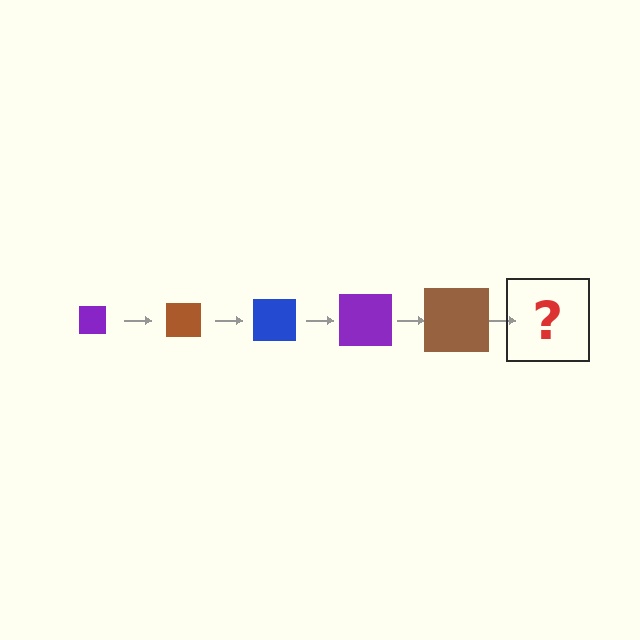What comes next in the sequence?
The next element should be a blue square, larger than the previous one.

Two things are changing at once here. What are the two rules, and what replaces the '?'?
The two rules are that the square grows larger each step and the color cycles through purple, brown, and blue. The '?' should be a blue square, larger than the previous one.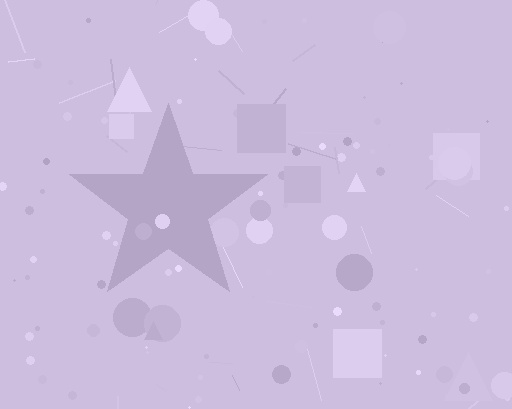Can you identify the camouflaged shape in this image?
The camouflaged shape is a star.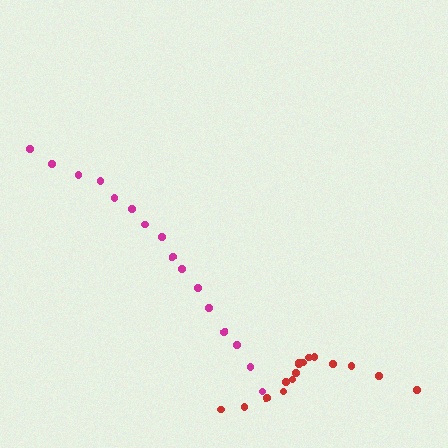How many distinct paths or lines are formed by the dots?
There are 2 distinct paths.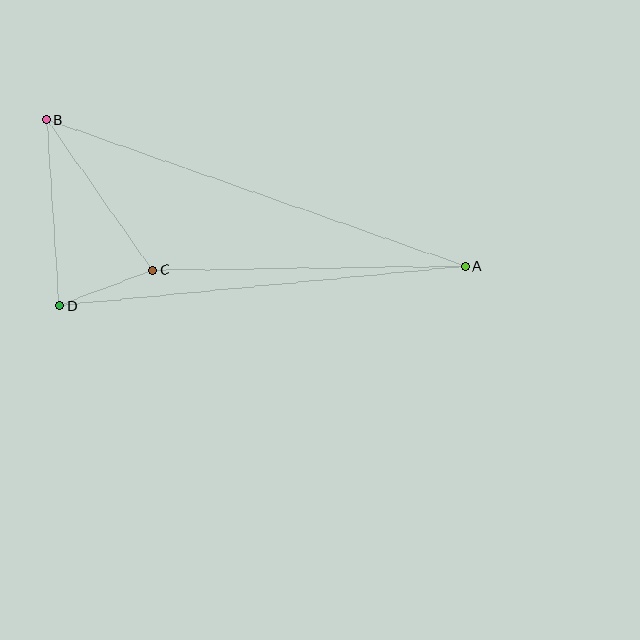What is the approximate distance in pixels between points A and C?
The distance between A and C is approximately 313 pixels.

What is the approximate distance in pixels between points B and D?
The distance between B and D is approximately 186 pixels.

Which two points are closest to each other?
Points C and D are closest to each other.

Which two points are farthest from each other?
Points A and B are farthest from each other.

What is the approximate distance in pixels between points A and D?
The distance between A and D is approximately 408 pixels.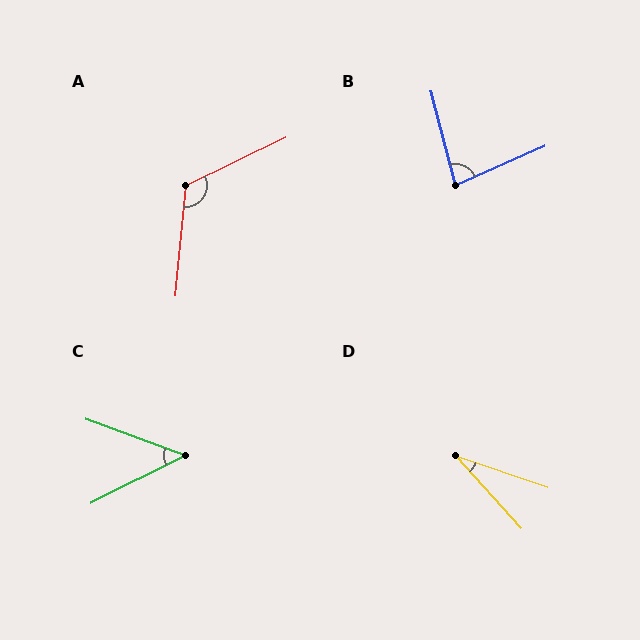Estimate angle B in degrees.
Approximately 81 degrees.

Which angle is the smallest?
D, at approximately 29 degrees.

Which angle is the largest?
A, at approximately 121 degrees.